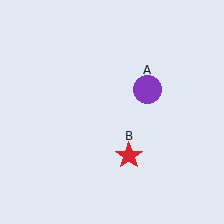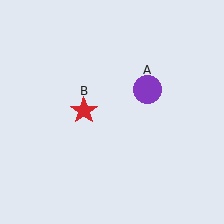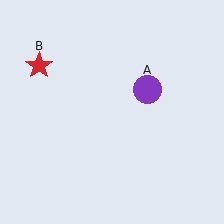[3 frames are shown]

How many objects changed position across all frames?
1 object changed position: red star (object B).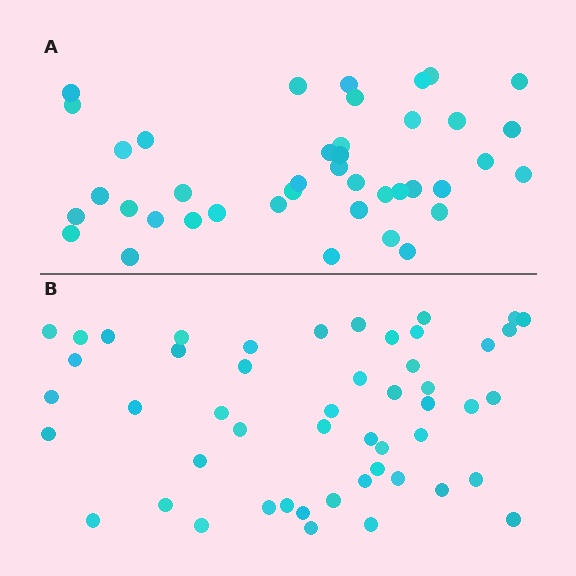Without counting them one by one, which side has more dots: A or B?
Region B (the bottom region) has more dots.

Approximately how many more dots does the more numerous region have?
Region B has roughly 8 or so more dots than region A.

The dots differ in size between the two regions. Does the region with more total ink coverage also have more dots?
No. Region A has more total ink coverage because its dots are larger, but region B actually contains more individual dots. Total area can be misleading — the number of items is what matters here.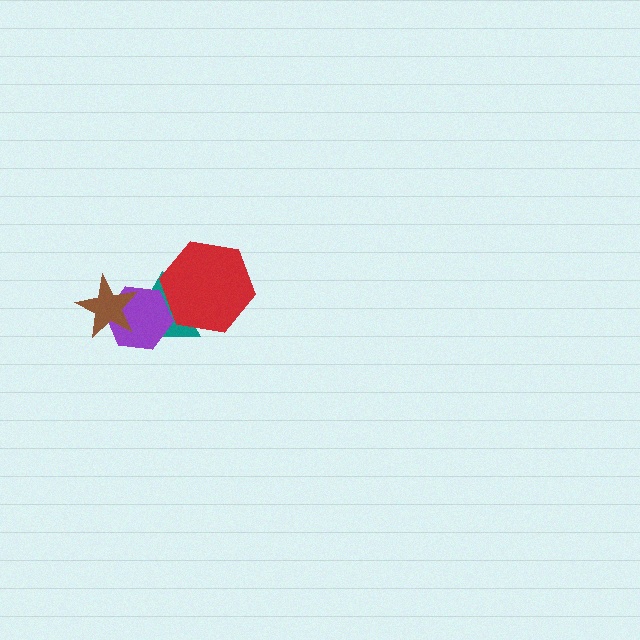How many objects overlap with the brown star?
2 objects overlap with the brown star.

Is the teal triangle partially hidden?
Yes, it is partially covered by another shape.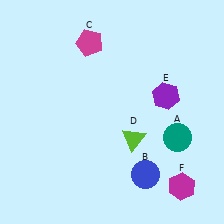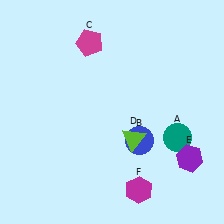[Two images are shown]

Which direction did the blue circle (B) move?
The blue circle (B) moved up.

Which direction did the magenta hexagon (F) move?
The magenta hexagon (F) moved left.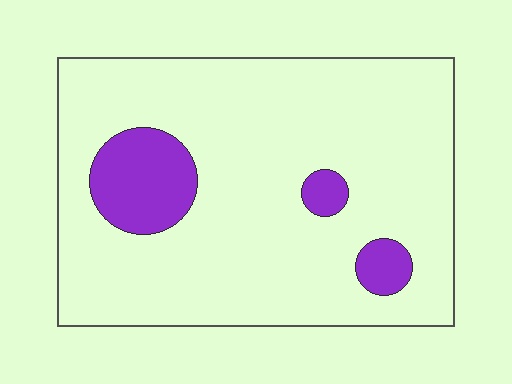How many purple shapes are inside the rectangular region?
3.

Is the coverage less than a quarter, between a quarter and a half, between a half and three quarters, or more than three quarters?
Less than a quarter.